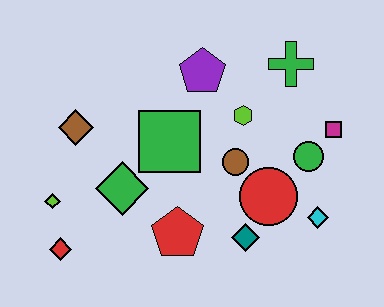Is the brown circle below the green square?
Yes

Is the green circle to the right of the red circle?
Yes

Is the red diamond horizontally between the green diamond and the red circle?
No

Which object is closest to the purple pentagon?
The lime hexagon is closest to the purple pentagon.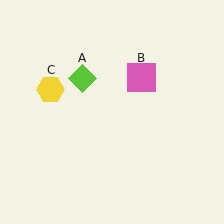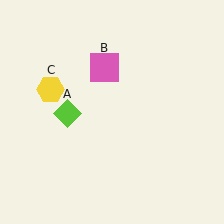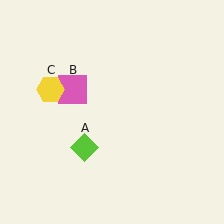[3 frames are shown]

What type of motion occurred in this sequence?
The lime diamond (object A), pink square (object B) rotated counterclockwise around the center of the scene.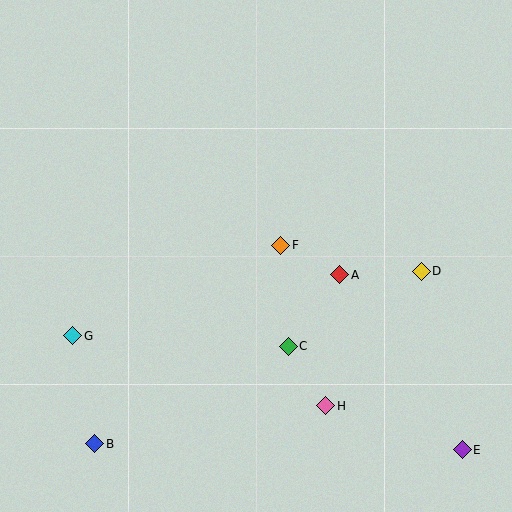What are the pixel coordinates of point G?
Point G is at (73, 336).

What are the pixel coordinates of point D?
Point D is at (421, 271).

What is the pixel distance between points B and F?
The distance between B and F is 272 pixels.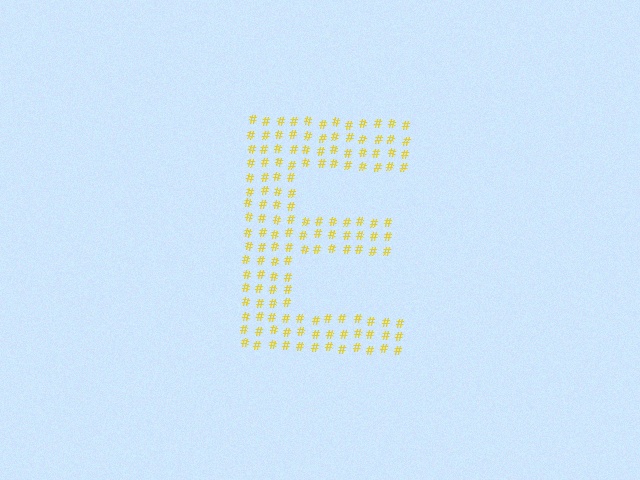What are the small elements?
The small elements are hash symbols.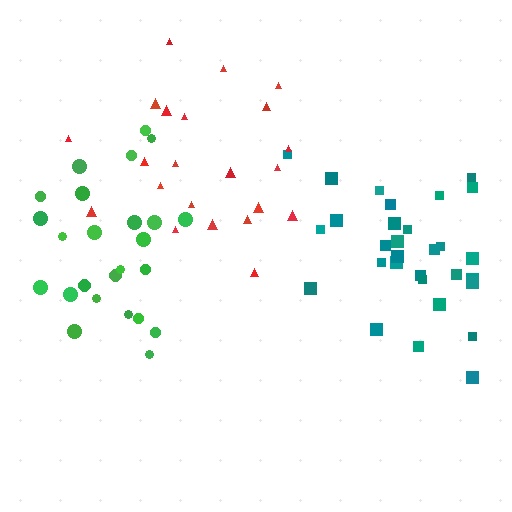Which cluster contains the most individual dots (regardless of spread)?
Teal (30).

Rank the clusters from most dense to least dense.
green, teal, red.